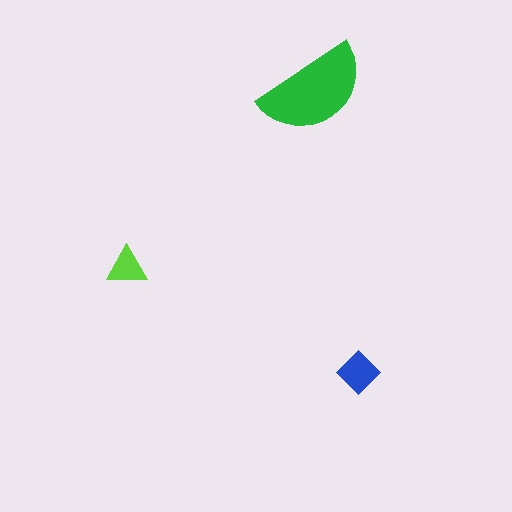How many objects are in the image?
There are 3 objects in the image.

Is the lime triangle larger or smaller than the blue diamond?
Smaller.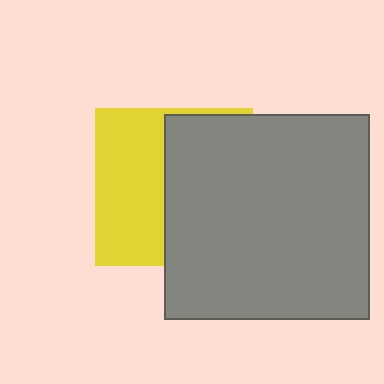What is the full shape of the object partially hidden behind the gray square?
The partially hidden object is a yellow square.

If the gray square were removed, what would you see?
You would see the complete yellow square.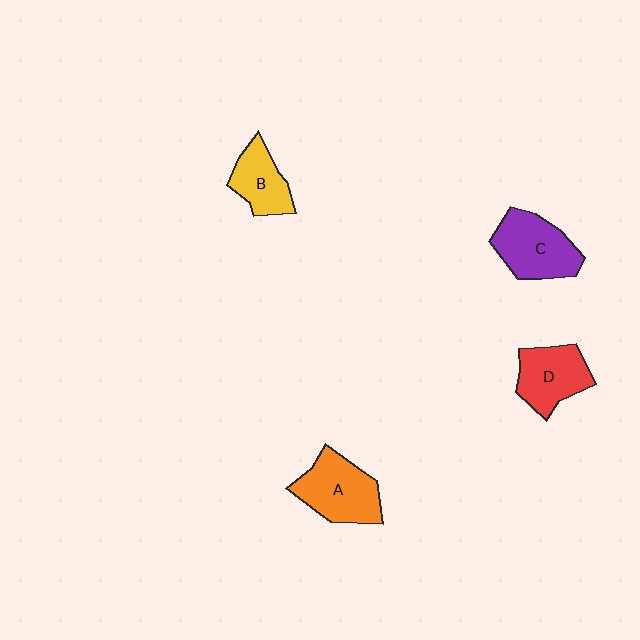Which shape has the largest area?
Shape C (purple).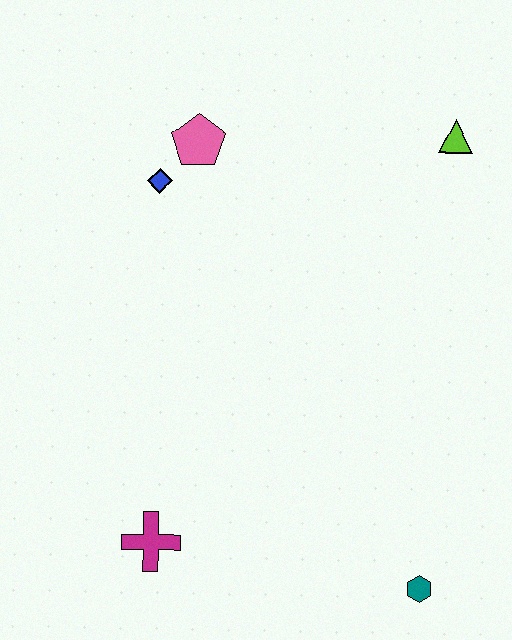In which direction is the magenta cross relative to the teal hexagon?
The magenta cross is to the left of the teal hexagon.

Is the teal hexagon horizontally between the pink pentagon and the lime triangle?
Yes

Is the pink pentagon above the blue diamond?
Yes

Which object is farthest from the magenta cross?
The lime triangle is farthest from the magenta cross.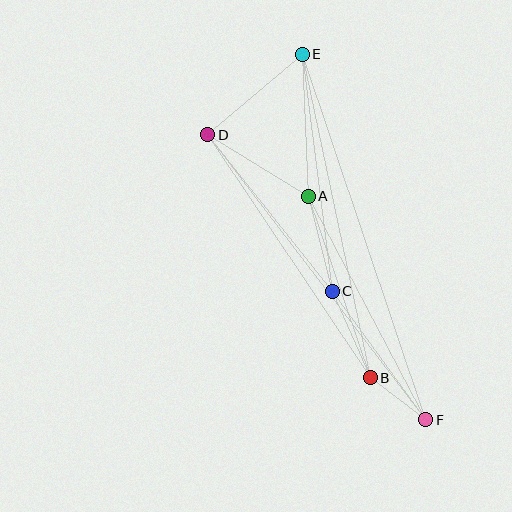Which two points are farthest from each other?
Points E and F are farthest from each other.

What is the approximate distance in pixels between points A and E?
The distance between A and E is approximately 142 pixels.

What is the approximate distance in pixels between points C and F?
The distance between C and F is approximately 159 pixels.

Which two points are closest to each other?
Points B and F are closest to each other.